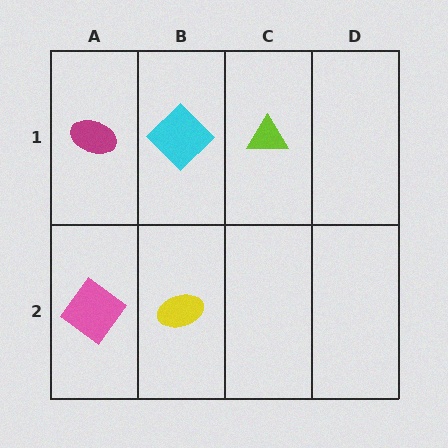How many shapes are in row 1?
3 shapes.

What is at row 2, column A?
A pink diamond.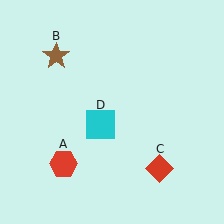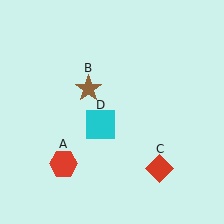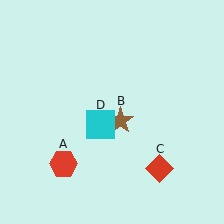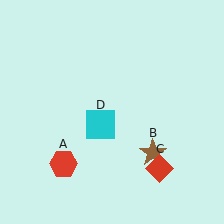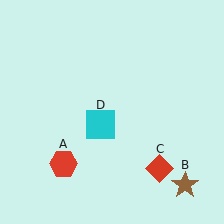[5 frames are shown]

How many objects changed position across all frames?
1 object changed position: brown star (object B).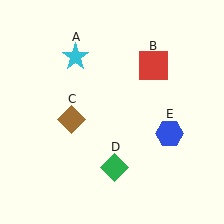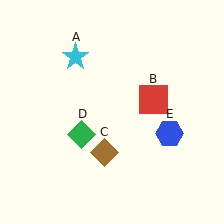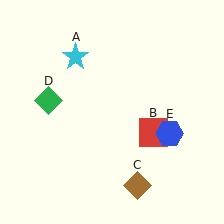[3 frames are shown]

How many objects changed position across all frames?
3 objects changed position: red square (object B), brown diamond (object C), green diamond (object D).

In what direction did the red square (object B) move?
The red square (object B) moved down.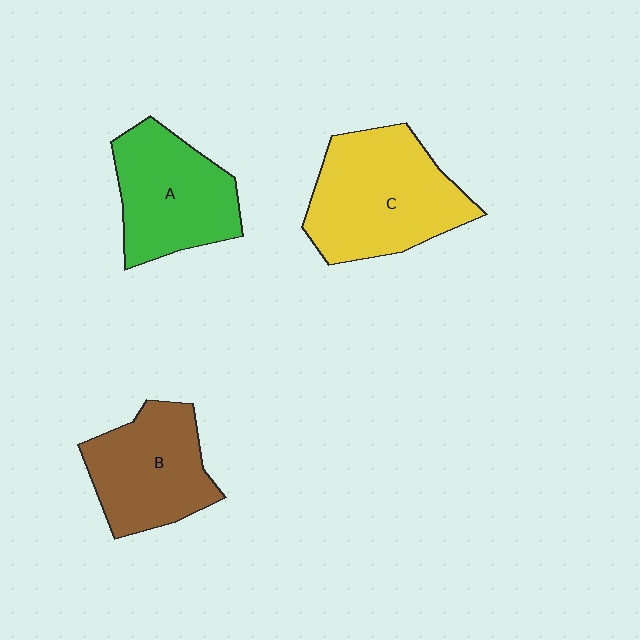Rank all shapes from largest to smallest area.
From largest to smallest: C (yellow), A (green), B (brown).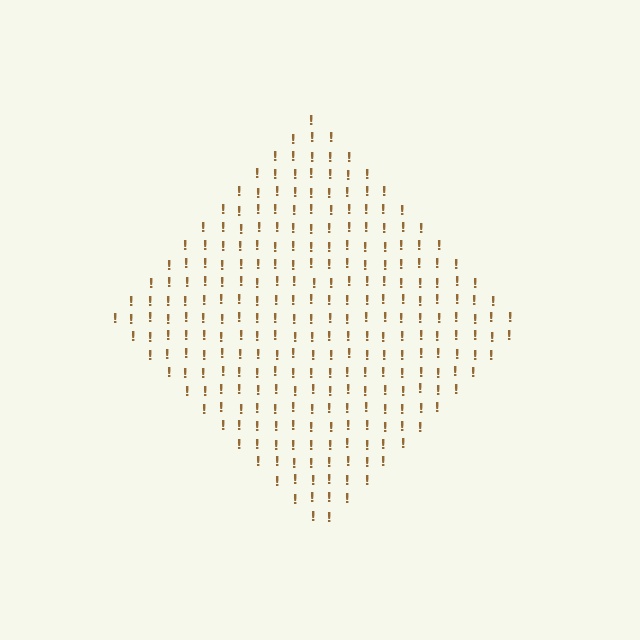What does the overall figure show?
The overall figure shows a diamond.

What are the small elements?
The small elements are exclamation marks.